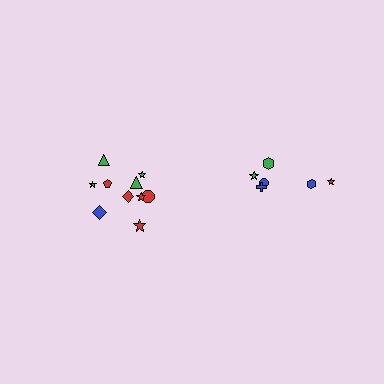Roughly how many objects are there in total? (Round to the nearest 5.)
Roughly 15 objects in total.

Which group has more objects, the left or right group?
The left group.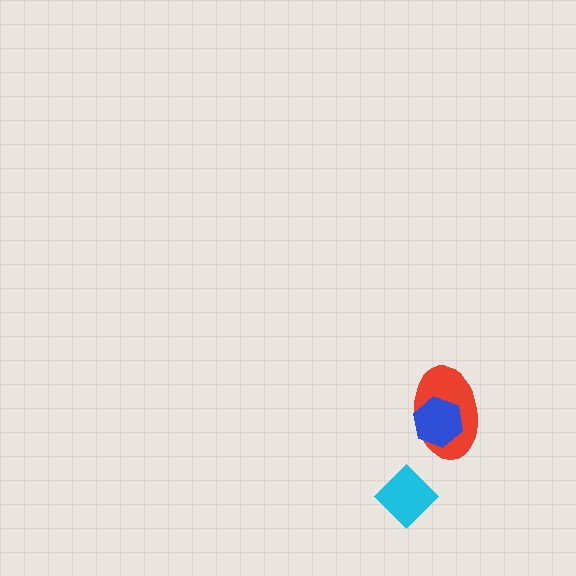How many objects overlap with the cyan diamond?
0 objects overlap with the cyan diamond.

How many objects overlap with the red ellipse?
1 object overlaps with the red ellipse.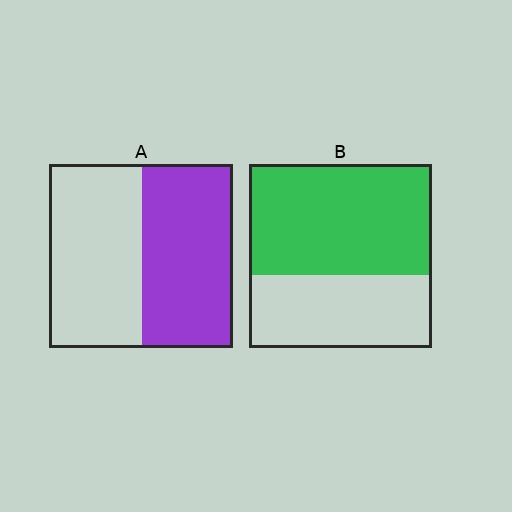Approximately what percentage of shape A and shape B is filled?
A is approximately 50% and B is approximately 60%.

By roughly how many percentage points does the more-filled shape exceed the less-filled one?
By roughly 10 percentage points (B over A).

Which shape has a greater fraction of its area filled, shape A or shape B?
Shape B.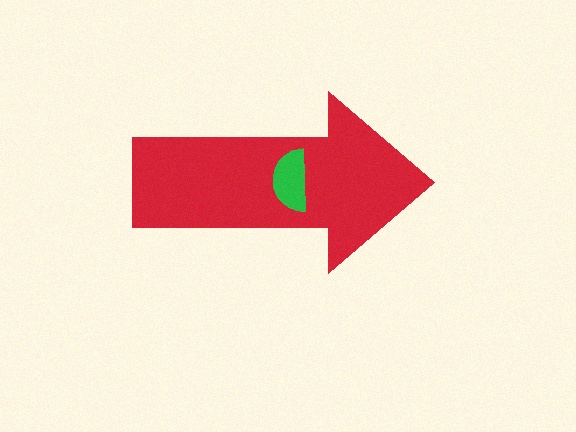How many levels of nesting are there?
2.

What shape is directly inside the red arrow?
The green semicircle.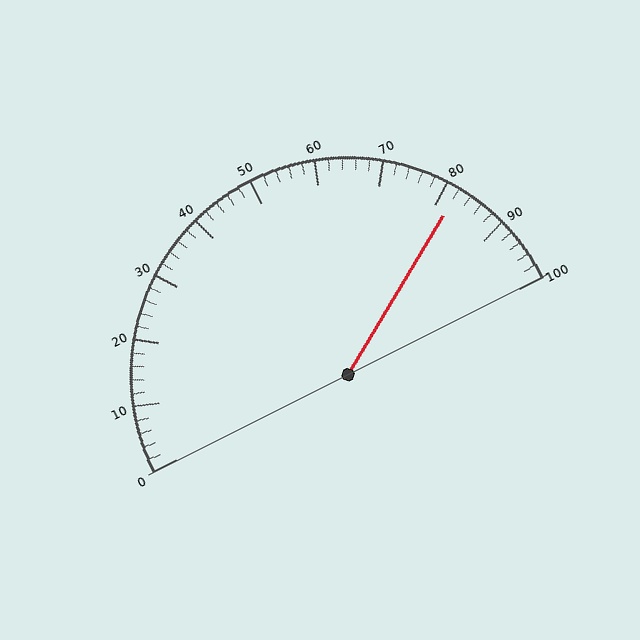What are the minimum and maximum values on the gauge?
The gauge ranges from 0 to 100.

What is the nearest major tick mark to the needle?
The nearest major tick mark is 80.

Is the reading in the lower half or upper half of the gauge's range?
The reading is in the upper half of the range (0 to 100).